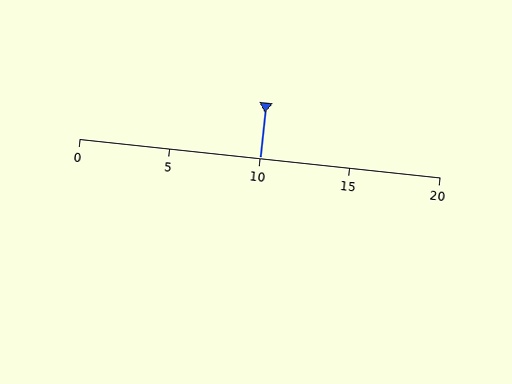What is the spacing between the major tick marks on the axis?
The major ticks are spaced 5 apart.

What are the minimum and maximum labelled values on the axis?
The axis runs from 0 to 20.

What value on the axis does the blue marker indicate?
The marker indicates approximately 10.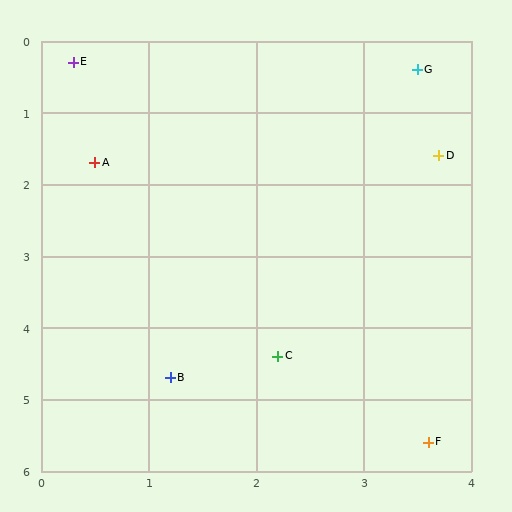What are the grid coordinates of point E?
Point E is at approximately (0.3, 0.3).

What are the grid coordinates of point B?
Point B is at approximately (1.2, 4.7).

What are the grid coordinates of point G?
Point G is at approximately (3.5, 0.4).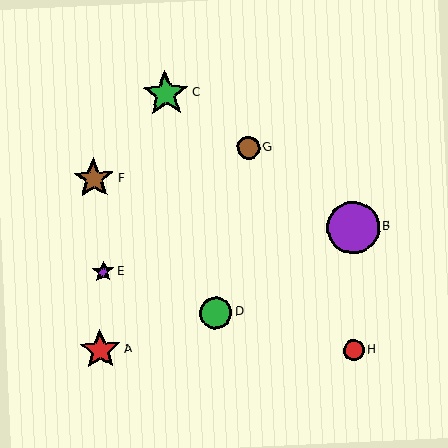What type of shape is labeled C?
Shape C is a green star.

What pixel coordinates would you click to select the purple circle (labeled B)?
Click at (353, 228) to select the purple circle B.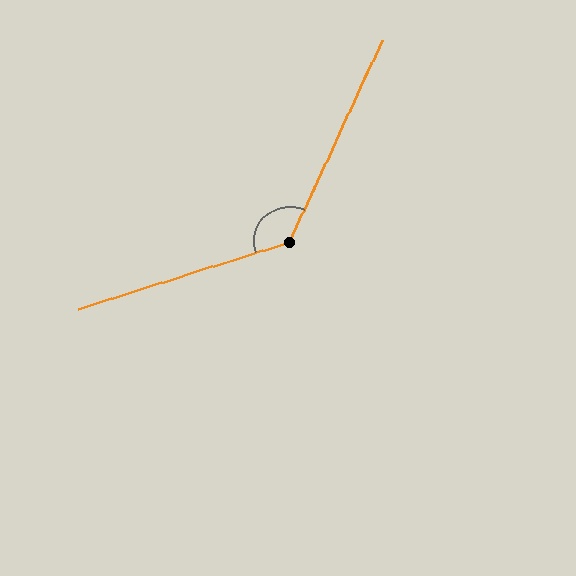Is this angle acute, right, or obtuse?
It is obtuse.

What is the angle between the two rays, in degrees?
Approximately 132 degrees.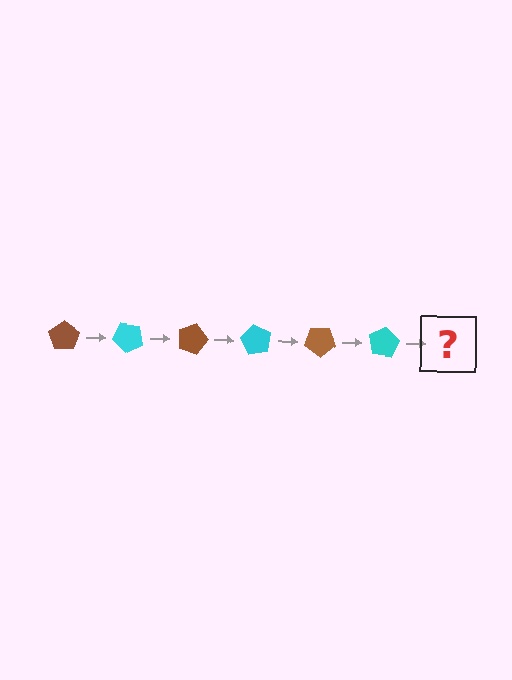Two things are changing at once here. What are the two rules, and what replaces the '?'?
The two rules are that it rotates 45 degrees each step and the color cycles through brown and cyan. The '?' should be a brown pentagon, rotated 270 degrees from the start.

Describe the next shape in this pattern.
It should be a brown pentagon, rotated 270 degrees from the start.